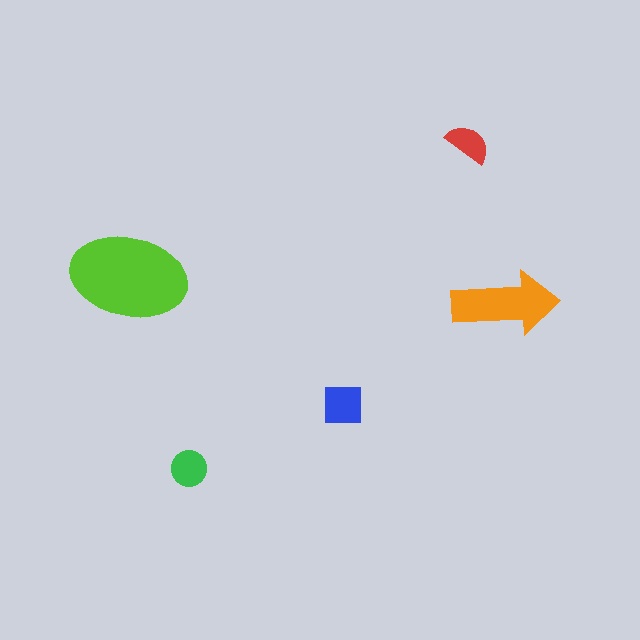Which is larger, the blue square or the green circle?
The blue square.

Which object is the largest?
The lime ellipse.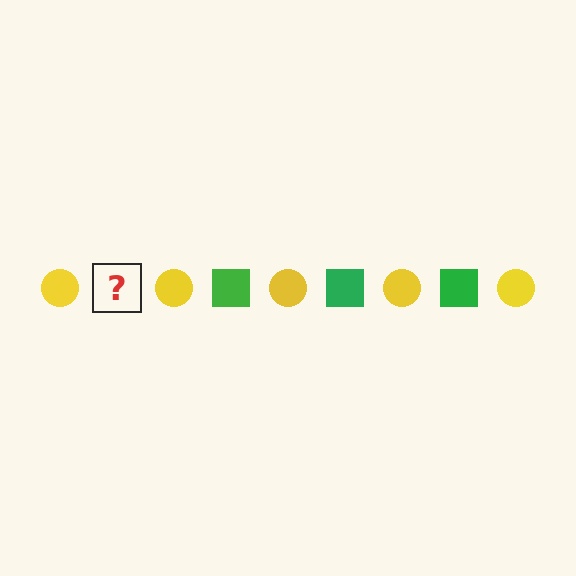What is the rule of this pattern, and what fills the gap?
The rule is that the pattern alternates between yellow circle and green square. The gap should be filled with a green square.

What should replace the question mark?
The question mark should be replaced with a green square.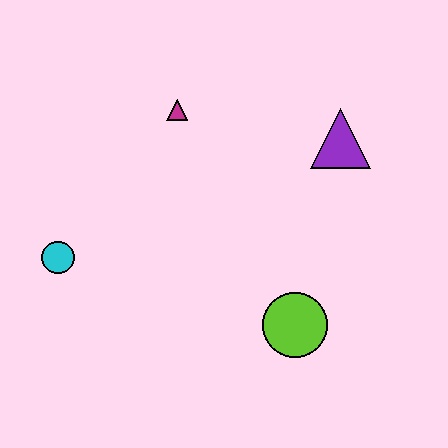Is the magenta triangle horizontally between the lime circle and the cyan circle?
Yes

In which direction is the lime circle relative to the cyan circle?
The lime circle is to the right of the cyan circle.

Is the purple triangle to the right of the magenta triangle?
Yes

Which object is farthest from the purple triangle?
The cyan circle is farthest from the purple triangle.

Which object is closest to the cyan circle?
The magenta triangle is closest to the cyan circle.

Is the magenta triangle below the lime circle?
No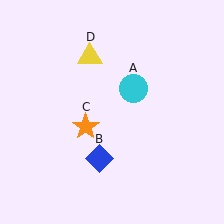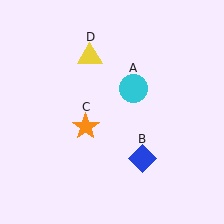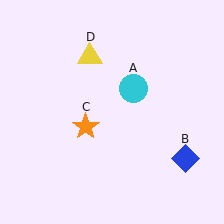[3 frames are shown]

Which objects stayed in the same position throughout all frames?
Cyan circle (object A) and orange star (object C) and yellow triangle (object D) remained stationary.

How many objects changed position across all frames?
1 object changed position: blue diamond (object B).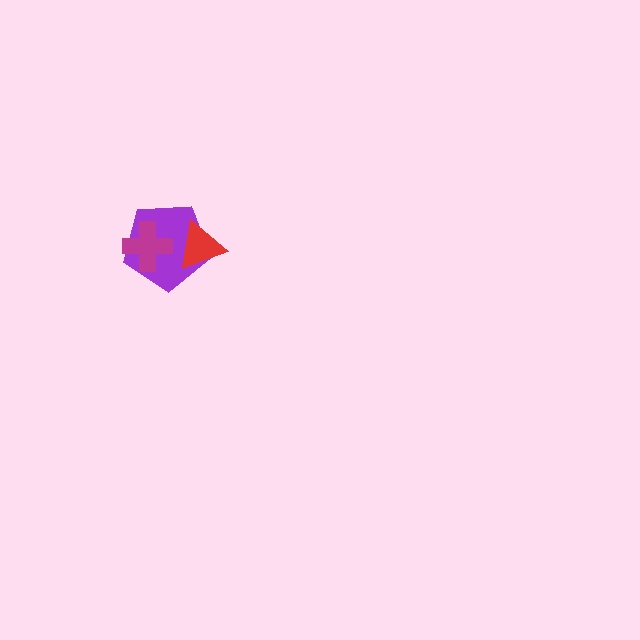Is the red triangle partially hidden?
No, no other shape covers it.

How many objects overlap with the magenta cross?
1 object overlaps with the magenta cross.